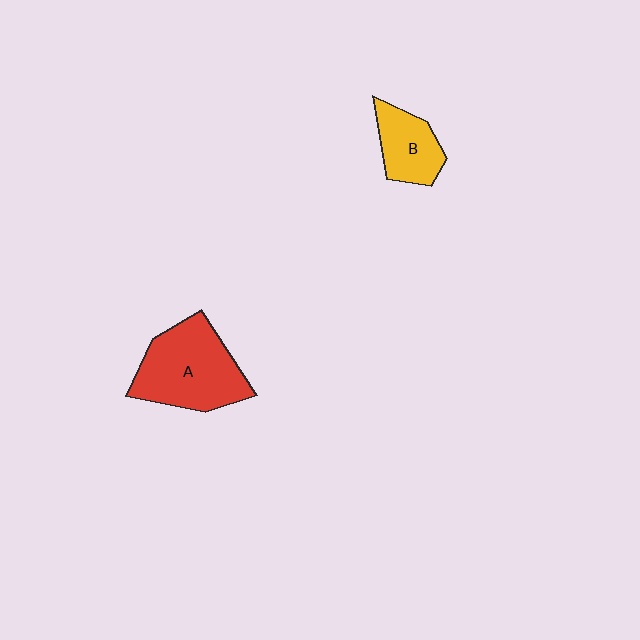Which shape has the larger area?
Shape A (red).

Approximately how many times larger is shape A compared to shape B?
Approximately 1.9 times.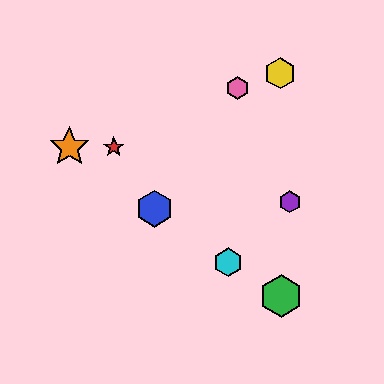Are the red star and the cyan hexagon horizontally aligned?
No, the red star is at y≈147 and the cyan hexagon is at y≈262.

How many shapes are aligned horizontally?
2 shapes (the red star, the orange star) are aligned horizontally.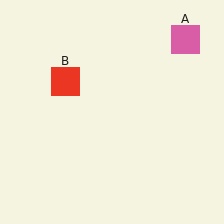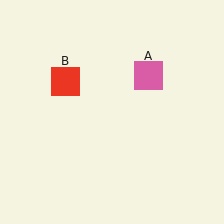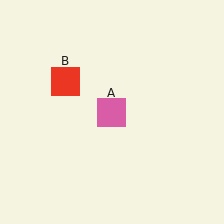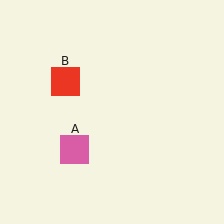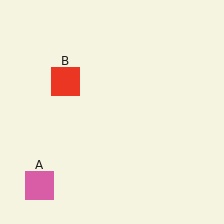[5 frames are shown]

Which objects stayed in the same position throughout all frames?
Red square (object B) remained stationary.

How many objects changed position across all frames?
1 object changed position: pink square (object A).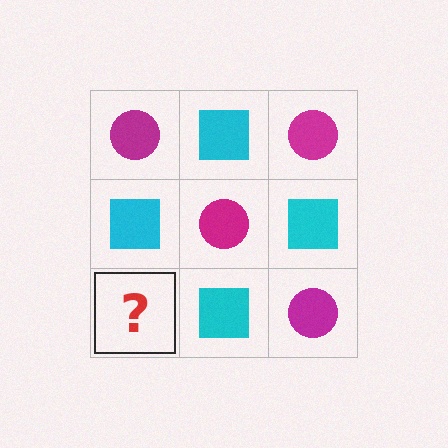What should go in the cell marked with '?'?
The missing cell should contain a magenta circle.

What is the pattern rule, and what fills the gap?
The rule is that it alternates magenta circle and cyan square in a checkerboard pattern. The gap should be filled with a magenta circle.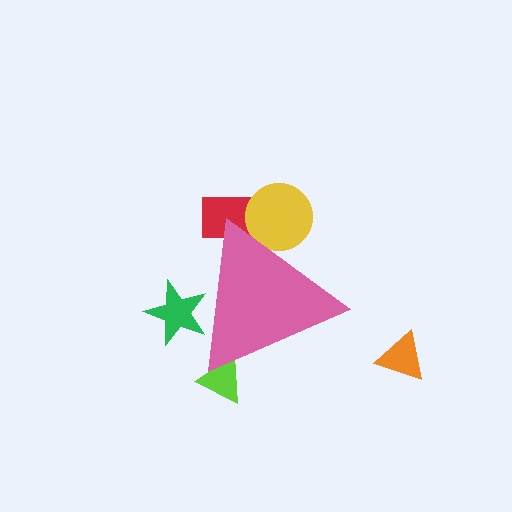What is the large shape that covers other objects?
A pink triangle.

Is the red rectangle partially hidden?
Yes, the red rectangle is partially hidden behind the pink triangle.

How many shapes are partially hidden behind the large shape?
4 shapes are partially hidden.